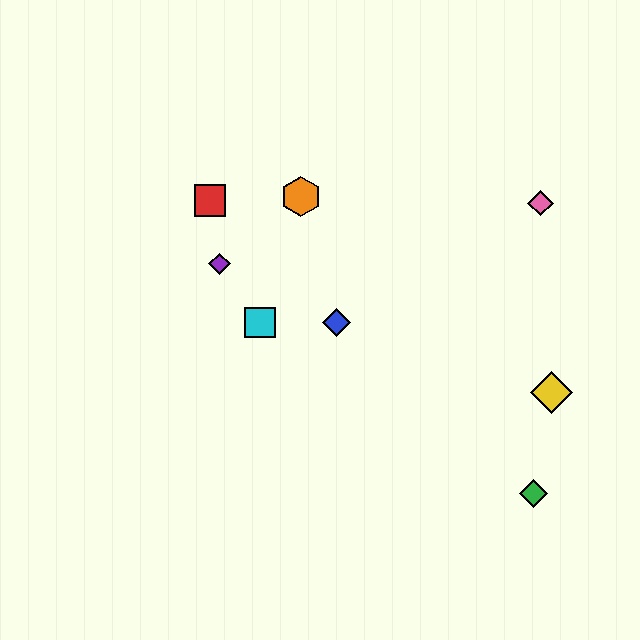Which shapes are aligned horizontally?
The blue diamond, the cyan square are aligned horizontally.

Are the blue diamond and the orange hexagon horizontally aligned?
No, the blue diamond is at y≈322 and the orange hexagon is at y≈197.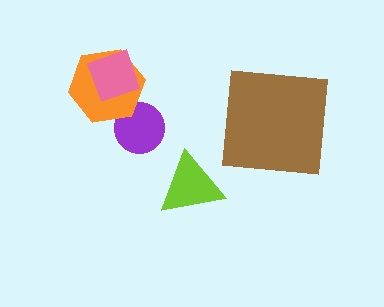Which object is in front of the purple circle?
The orange hexagon is in front of the purple circle.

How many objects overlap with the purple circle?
1 object overlaps with the purple circle.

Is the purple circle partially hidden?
Yes, it is partially covered by another shape.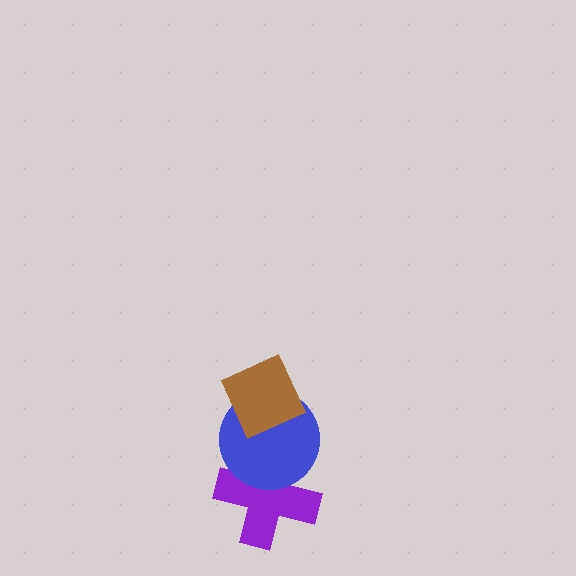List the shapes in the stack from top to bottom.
From top to bottom: the brown diamond, the blue circle, the purple cross.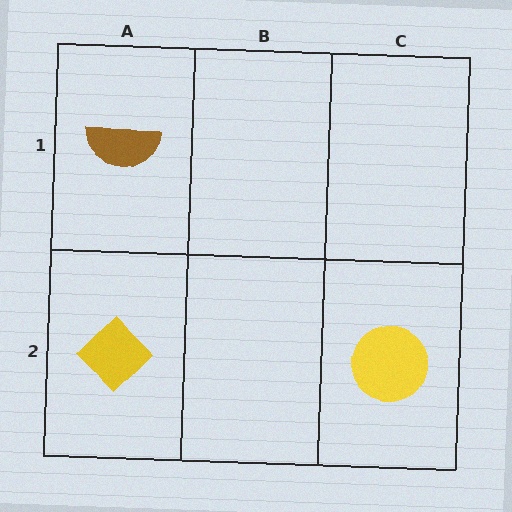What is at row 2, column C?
A yellow circle.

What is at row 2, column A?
A yellow diamond.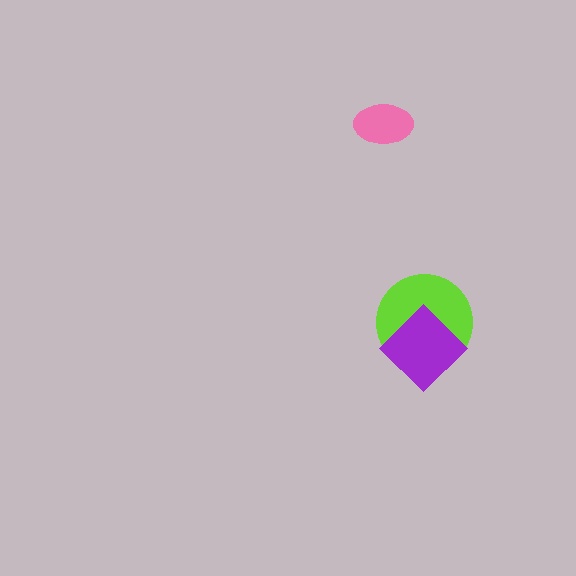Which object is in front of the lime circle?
The purple diamond is in front of the lime circle.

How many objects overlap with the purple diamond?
1 object overlaps with the purple diamond.